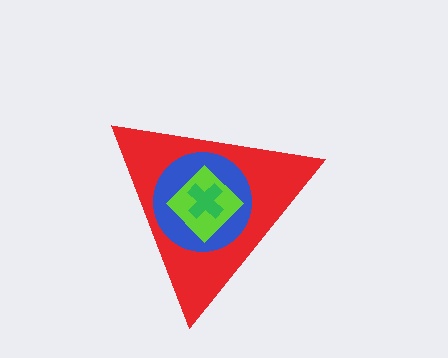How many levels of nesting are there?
4.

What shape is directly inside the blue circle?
The lime diamond.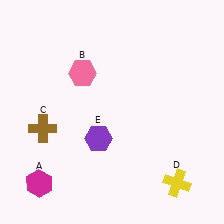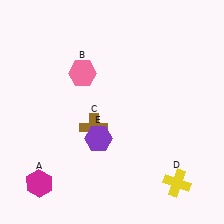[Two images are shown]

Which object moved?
The brown cross (C) moved right.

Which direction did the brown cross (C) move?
The brown cross (C) moved right.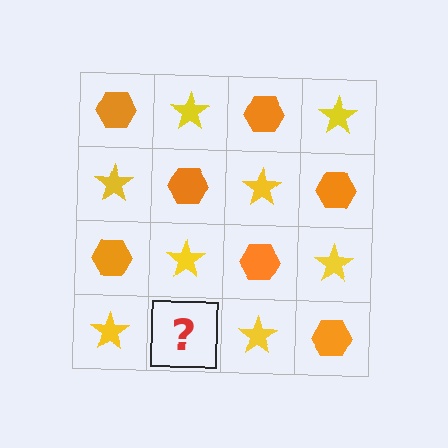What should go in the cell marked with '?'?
The missing cell should contain an orange hexagon.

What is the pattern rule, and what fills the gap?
The rule is that it alternates orange hexagon and yellow star in a checkerboard pattern. The gap should be filled with an orange hexagon.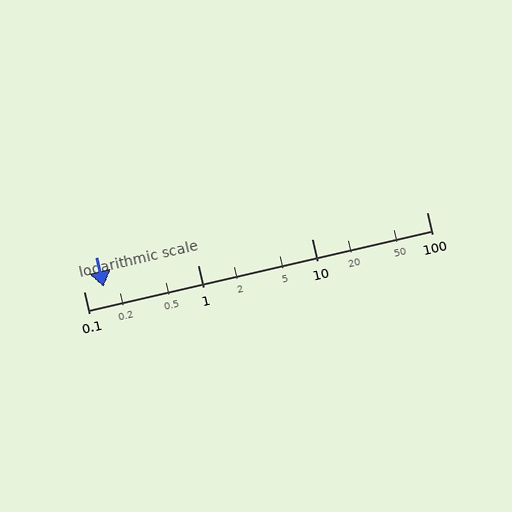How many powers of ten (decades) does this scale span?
The scale spans 3 decades, from 0.1 to 100.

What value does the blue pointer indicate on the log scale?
The pointer indicates approximately 0.15.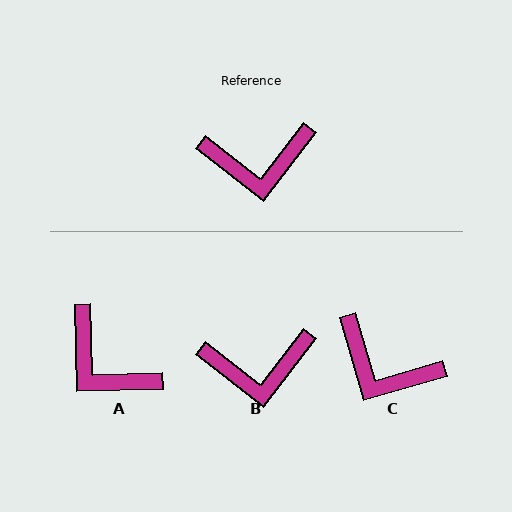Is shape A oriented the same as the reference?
No, it is off by about 51 degrees.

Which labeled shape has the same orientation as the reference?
B.